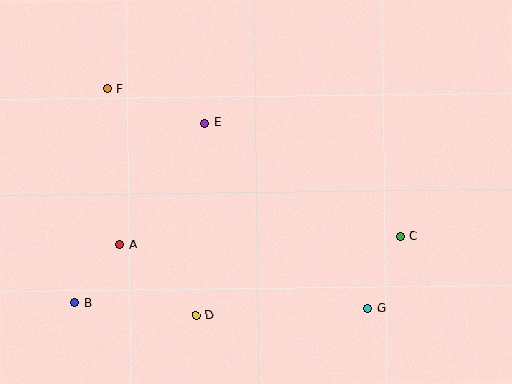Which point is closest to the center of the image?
Point E at (205, 123) is closest to the center.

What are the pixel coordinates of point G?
Point G is at (368, 308).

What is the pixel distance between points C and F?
The distance between C and F is 328 pixels.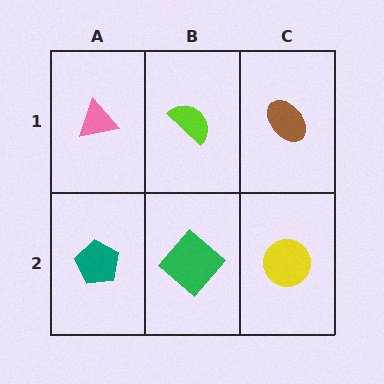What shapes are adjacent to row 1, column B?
A green diamond (row 2, column B), a pink triangle (row 1, column A), a brown ellipse (row 1, column C).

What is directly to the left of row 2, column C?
A green diamond.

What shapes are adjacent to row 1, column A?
A teal pentagon (row 2, column A), a lime semicircle (row 1, column B).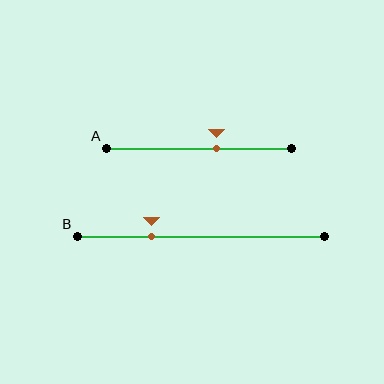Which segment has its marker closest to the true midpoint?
Segment A has its marker closest to the true midpoint.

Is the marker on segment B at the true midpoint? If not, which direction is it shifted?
No, the marker on segment B is shifted to the left by about 20% of the segment length.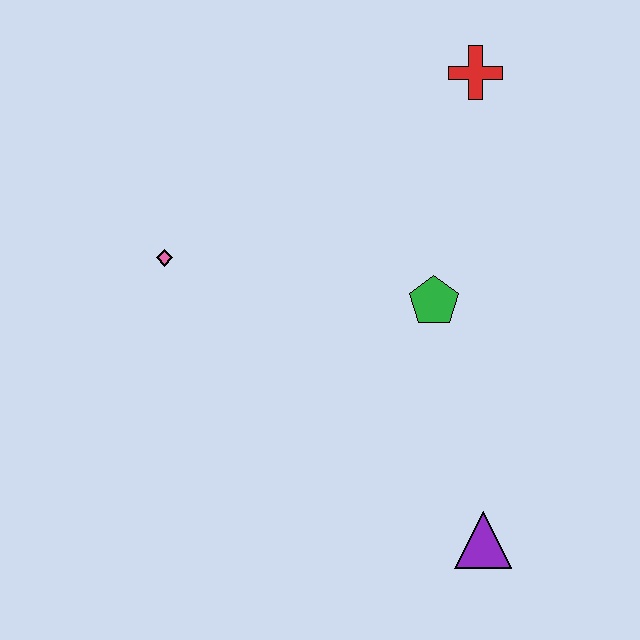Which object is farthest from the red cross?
The purple triangle is farthest from the red cross.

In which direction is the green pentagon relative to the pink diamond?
The green pentagon is to the right of the pink diamond.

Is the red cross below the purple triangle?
No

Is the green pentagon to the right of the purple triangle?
No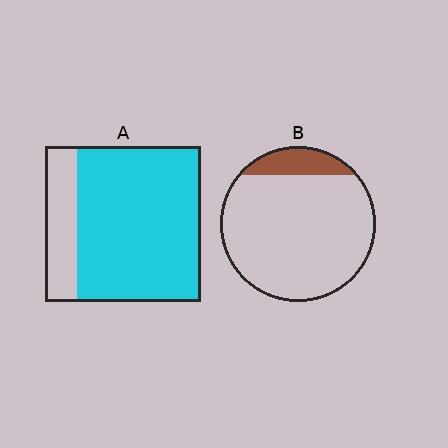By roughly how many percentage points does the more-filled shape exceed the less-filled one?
By roughly 65 percentage points (A over B).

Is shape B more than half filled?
No.